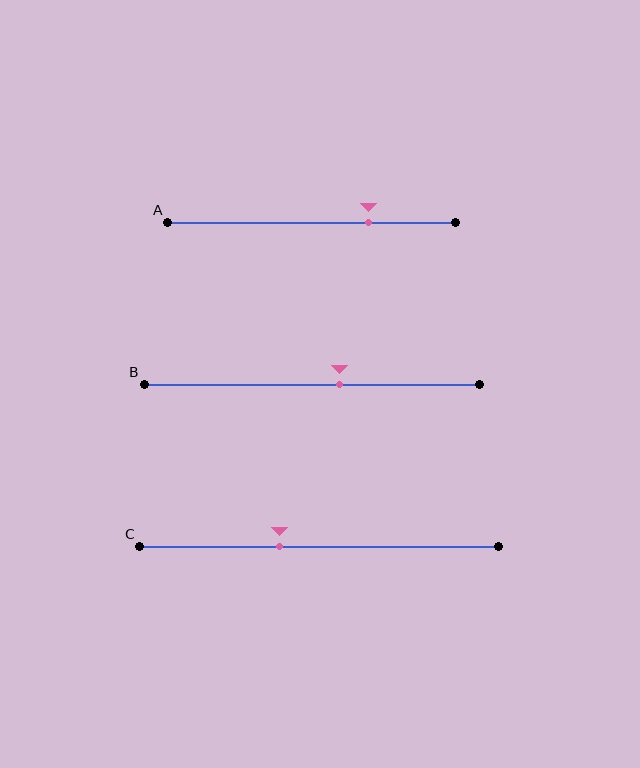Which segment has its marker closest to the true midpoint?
Segment B has its marker closest to the true midpoint.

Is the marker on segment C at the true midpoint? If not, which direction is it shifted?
No, the marker on segment C is shifted to the left by about 11% of the segment length.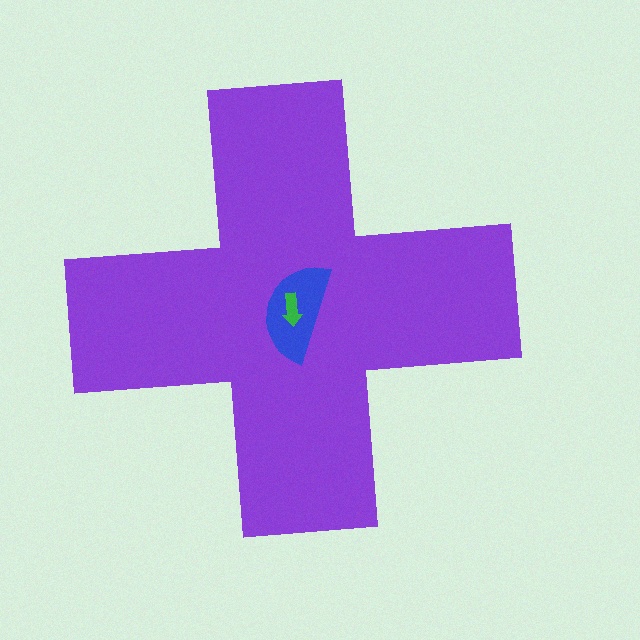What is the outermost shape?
The purple cross.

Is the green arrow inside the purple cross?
Yes.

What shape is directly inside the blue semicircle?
The green arrow.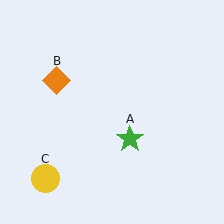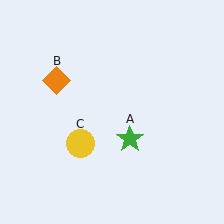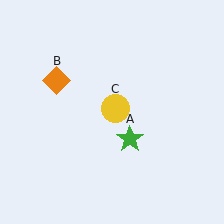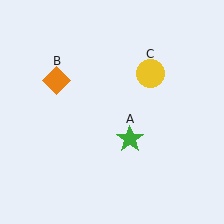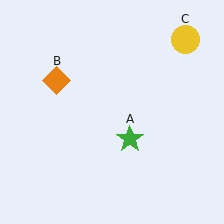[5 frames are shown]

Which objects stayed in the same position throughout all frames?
Green star (object A) and orange diamond (object B) remained stationary.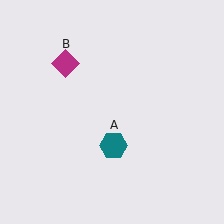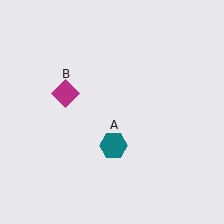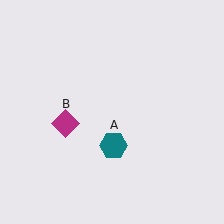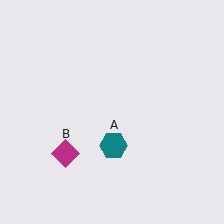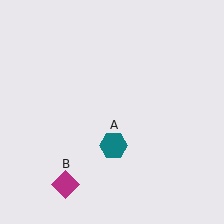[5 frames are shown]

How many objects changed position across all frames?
1 object changed position: magenta diamond (object B).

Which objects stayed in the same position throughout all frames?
Teal hexagon (object A) remained stationary.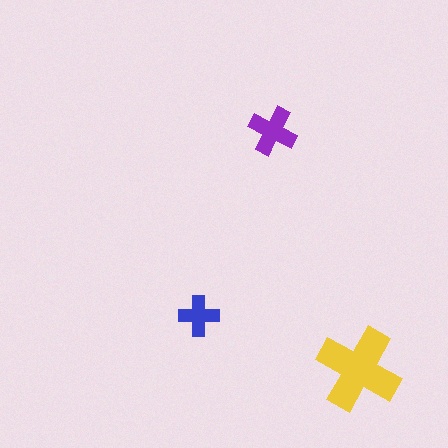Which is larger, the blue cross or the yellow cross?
The yellow one.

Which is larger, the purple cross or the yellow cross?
The yellow one.